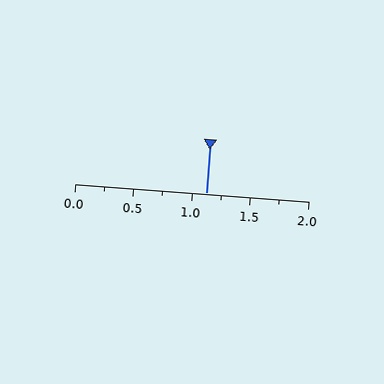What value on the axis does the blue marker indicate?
The marker indicates approximately 1.12.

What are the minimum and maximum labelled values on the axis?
The axis runs from 0.0 to 2.0.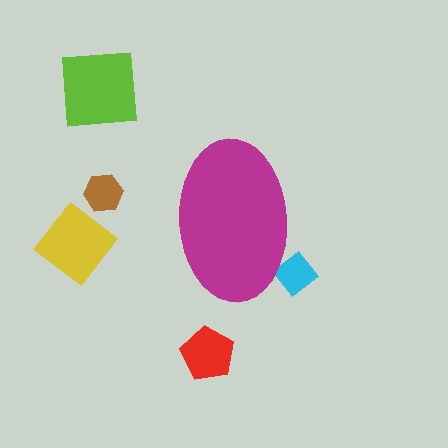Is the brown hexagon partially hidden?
No, the brown hexagon is fully visible.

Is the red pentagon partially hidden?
No, the red pentagon is fully visible.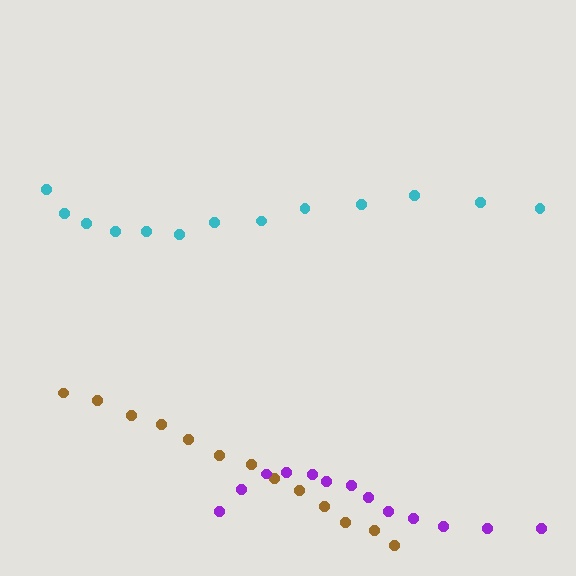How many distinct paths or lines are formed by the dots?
There are 3 distinct paths.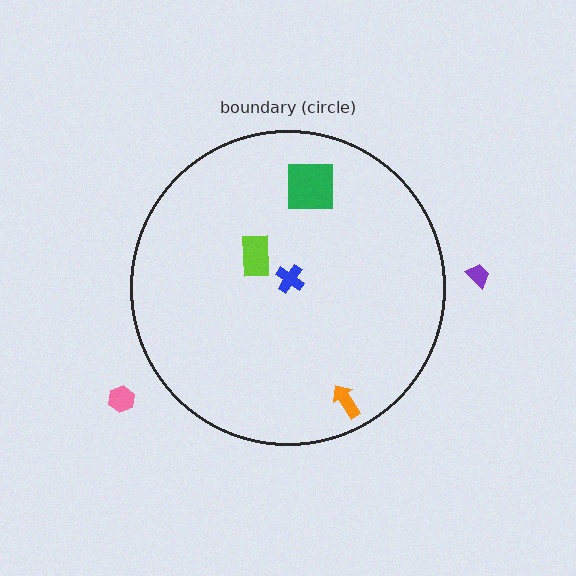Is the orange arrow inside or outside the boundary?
Inside.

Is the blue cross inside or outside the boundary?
Inside.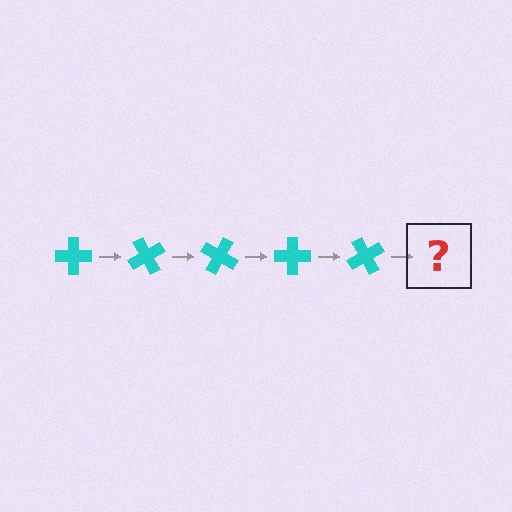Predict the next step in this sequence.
The next step is a cyan cross rotated 300 degrees.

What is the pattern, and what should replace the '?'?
The pattern is that the cross rotates 60 degrees each step. The '?' should be a cyan cross rotated 300 degrees.